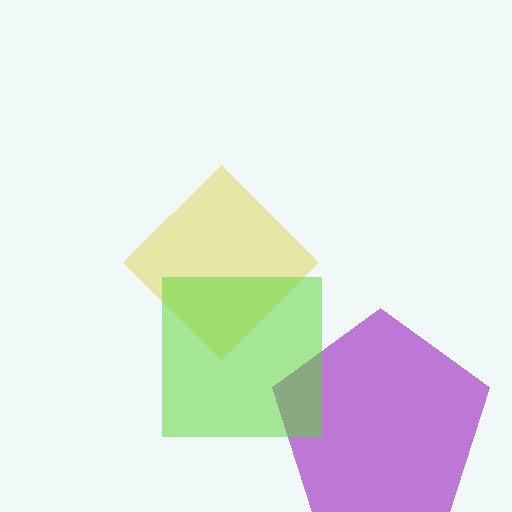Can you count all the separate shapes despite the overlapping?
Yes, there are 3 separate shapes.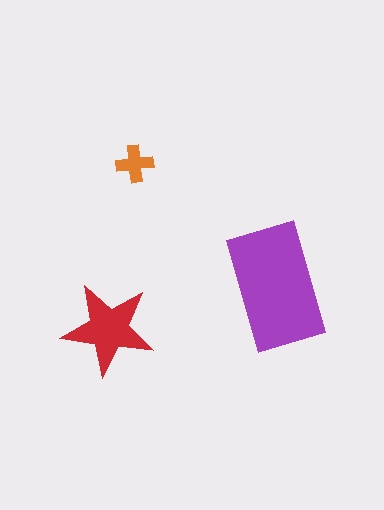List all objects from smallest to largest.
The orange cross, the red star, the purple rectangle.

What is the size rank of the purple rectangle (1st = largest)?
1st.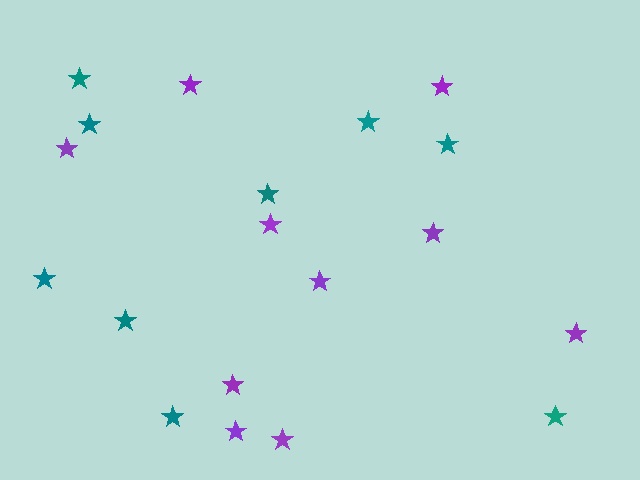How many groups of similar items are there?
There are 2 groups: one group of purple stars (10) and one group of teal stars (9).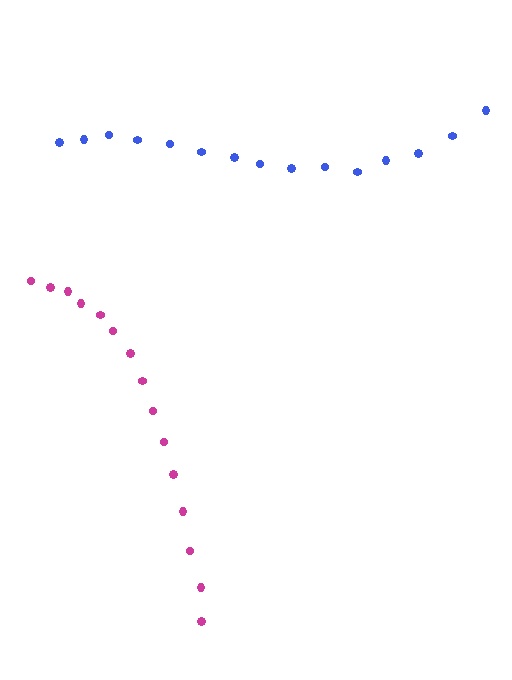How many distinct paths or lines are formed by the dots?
There are 2 distinct paths.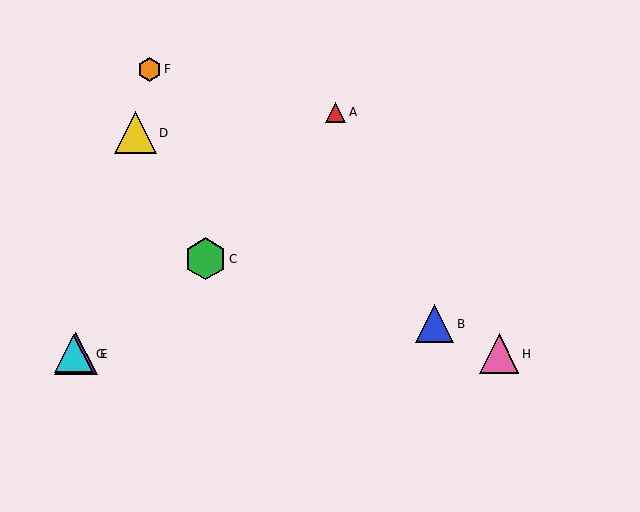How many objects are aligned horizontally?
3 objects (E, G, H) are aligned horizontally.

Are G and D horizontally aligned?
No, G is at y≈354 and D is at y≈133.